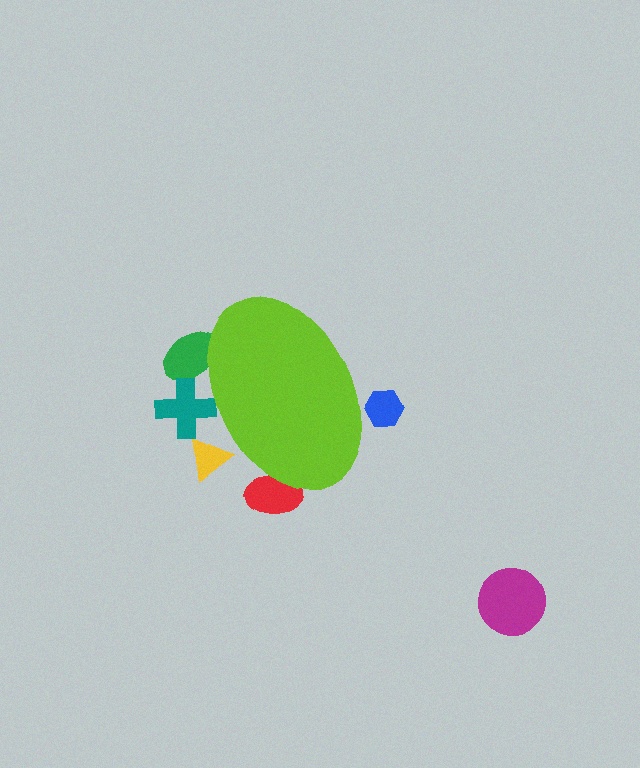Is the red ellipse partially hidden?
Yes, the red ellipse is partially hidden behind the lime ellipse.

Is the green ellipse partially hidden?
Yes, the green ellipse is partially hidden behind the lime ellipse.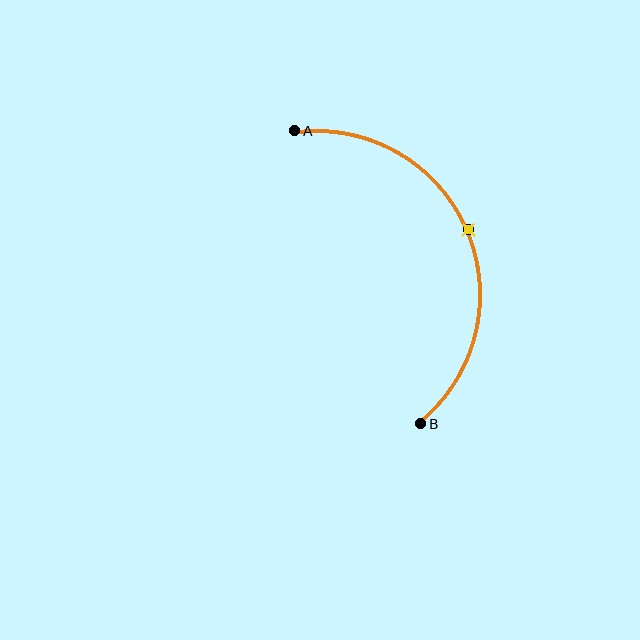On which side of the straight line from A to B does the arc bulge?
The arc bulges to the right of the straight line connecting A and B.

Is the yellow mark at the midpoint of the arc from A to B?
Yes. The yellow mark lies on the arc at equal arc-length from both A and B — it is the arc midpoint.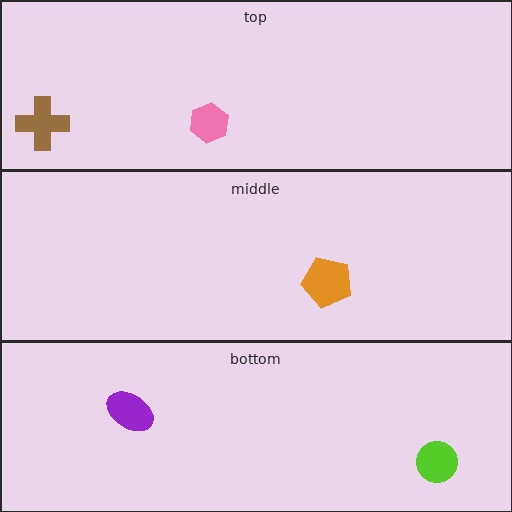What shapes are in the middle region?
The orange pentagon.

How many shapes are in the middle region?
1.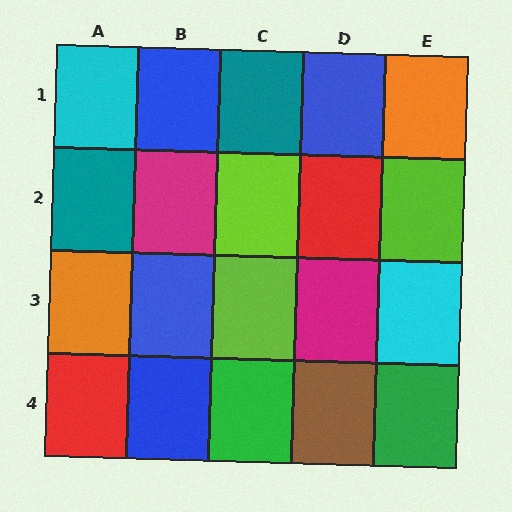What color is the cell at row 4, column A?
Red.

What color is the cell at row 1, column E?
Orange.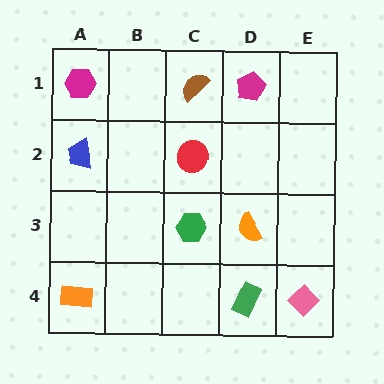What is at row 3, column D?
An orange semicircle.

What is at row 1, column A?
A magenta hexagon.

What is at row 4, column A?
An orange rectangle.